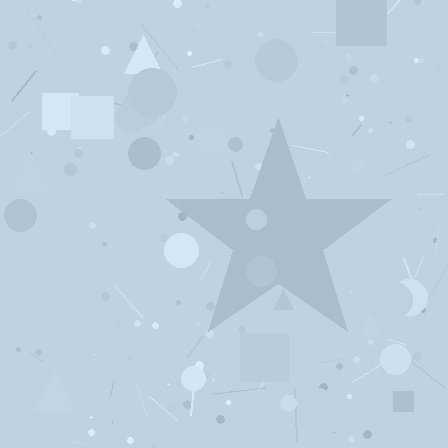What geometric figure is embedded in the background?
A star is embedded in the background.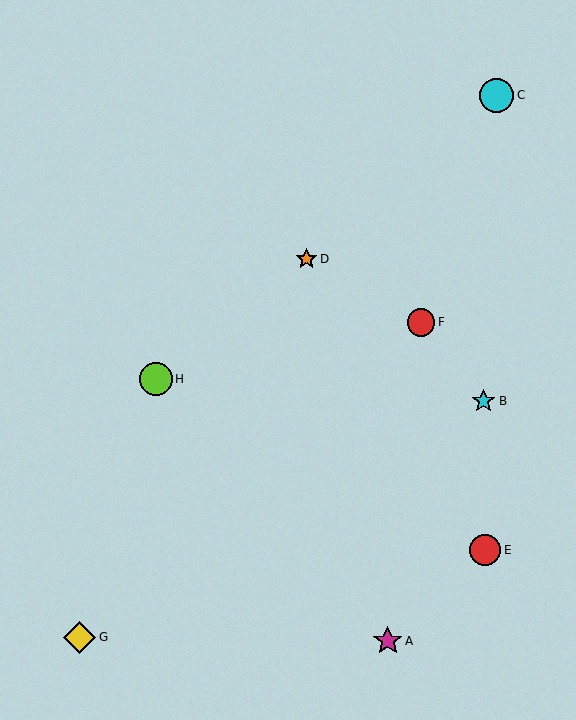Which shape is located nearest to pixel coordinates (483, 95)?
The cyan circle (labeled C) at (497, 95) is nearest to that location.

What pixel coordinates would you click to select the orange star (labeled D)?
Click at (306, 259) to select the orange star D.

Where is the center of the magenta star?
The center of the magenta star is at (388, 641).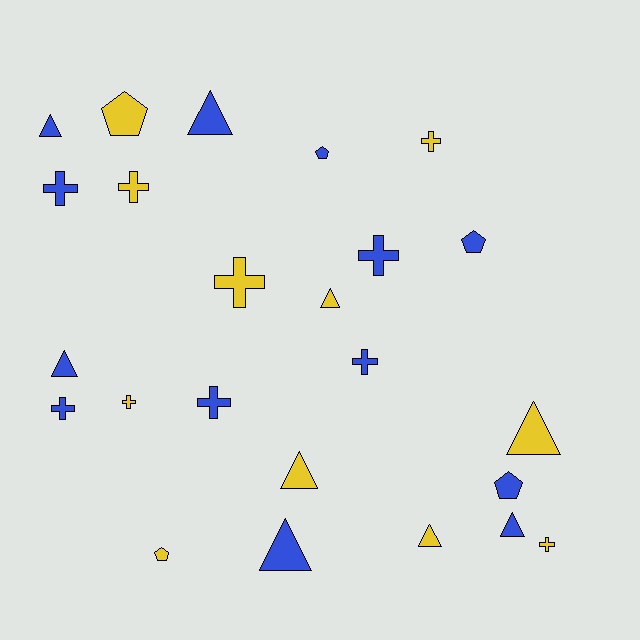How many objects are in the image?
There are 24 objects.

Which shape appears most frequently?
Cross, with 10 objects.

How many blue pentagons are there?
There are 3 blue pentagons.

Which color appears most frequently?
Blue, with 13 objects.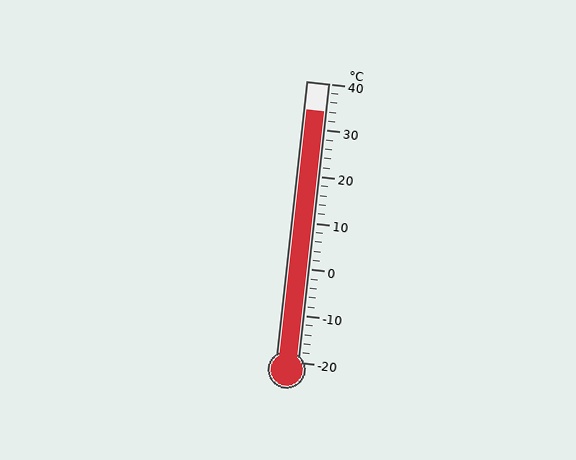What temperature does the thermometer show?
The thermometer shows approximately 34°C.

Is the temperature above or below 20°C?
The temperature is above 20°C.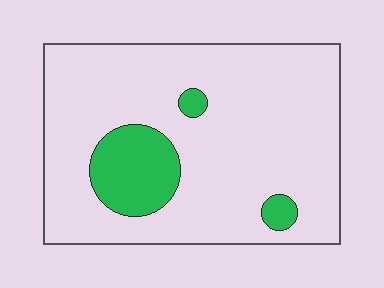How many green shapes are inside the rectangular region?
3.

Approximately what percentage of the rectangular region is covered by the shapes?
Approximately 15%.